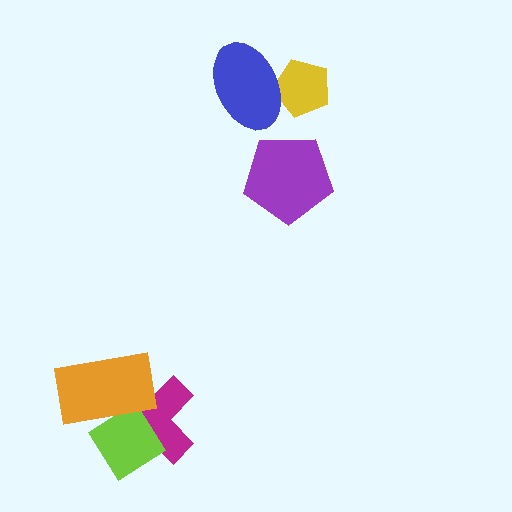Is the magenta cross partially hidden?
Yes, it is partially covered by another shape.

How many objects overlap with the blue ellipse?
1 object overlaps with the blue ellipse.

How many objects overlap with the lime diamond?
2 objects overlap with the lime diamond.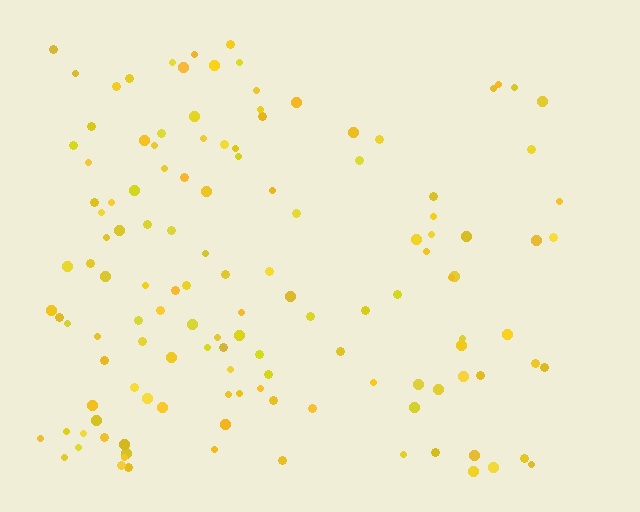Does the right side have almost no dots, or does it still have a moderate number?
Still a moderate number, just noticeably fewer than the left.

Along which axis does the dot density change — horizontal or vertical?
Horizontal.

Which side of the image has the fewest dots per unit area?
The right.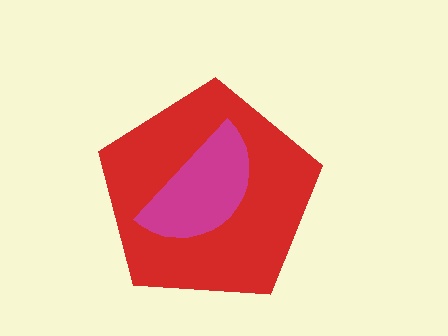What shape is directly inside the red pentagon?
The magenta semicircle.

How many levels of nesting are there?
2.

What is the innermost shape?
The magenta semicircle.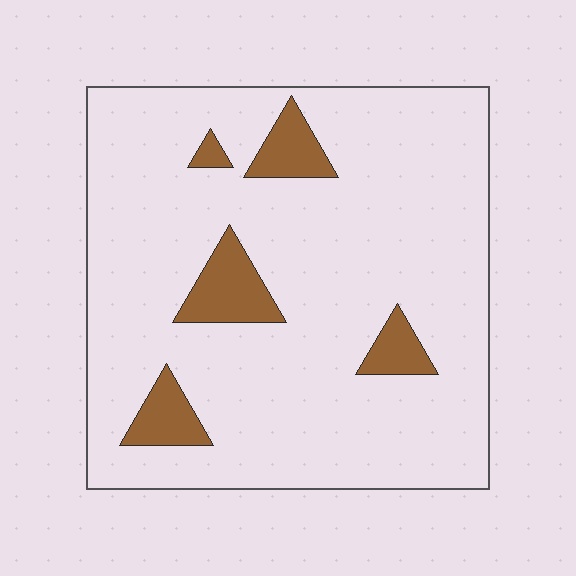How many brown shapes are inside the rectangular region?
5.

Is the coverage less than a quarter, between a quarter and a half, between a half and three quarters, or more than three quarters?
Less than a quarter.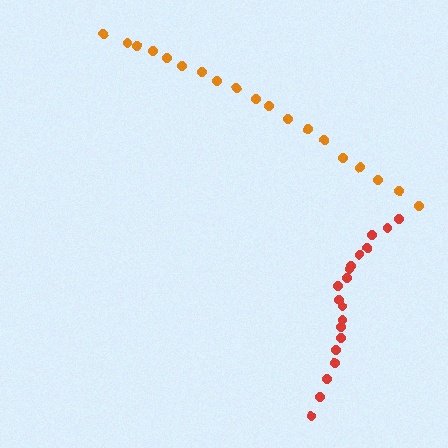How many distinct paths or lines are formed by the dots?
There are 2 distinct paths.